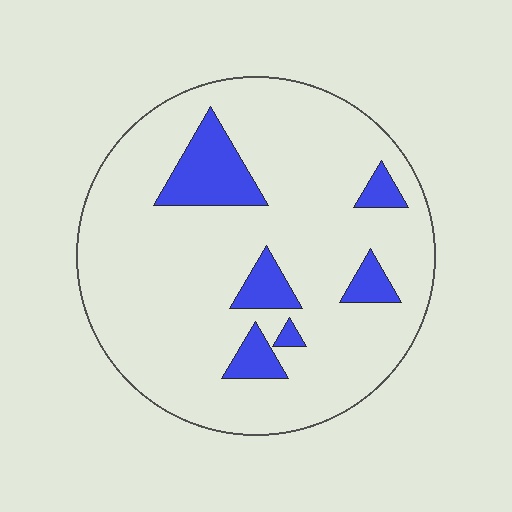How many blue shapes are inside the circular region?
6.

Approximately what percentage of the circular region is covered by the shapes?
Approximately 15%.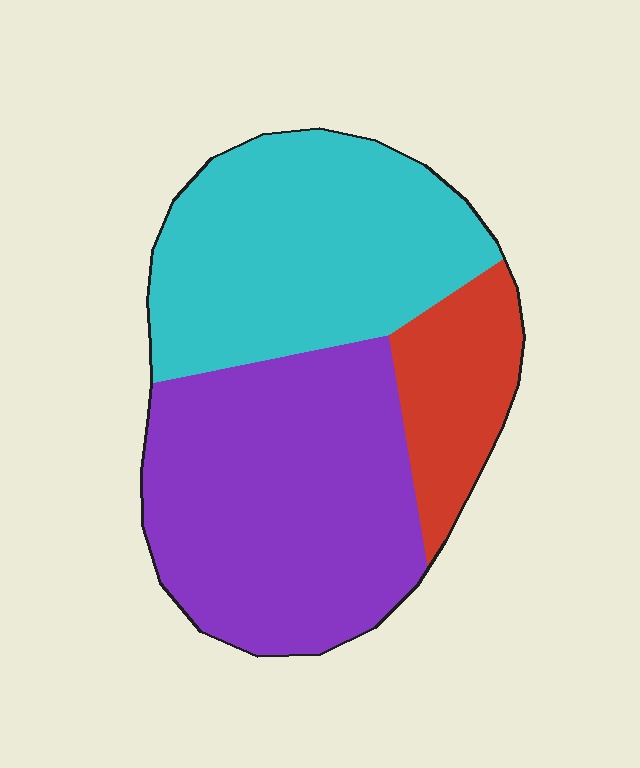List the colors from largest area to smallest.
From largest to smallest: purple, cyan, red.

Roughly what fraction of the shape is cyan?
Cyan takes up about two fifths (2/5) of the shape.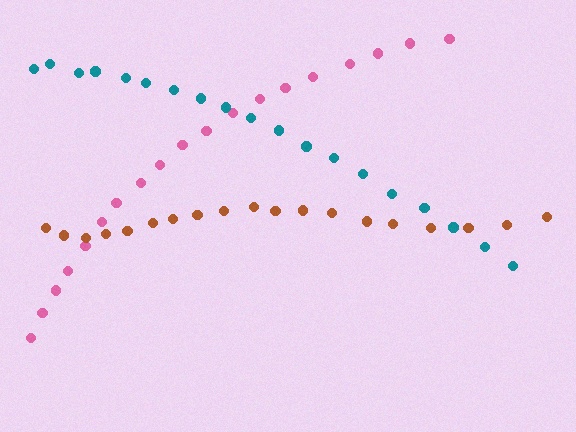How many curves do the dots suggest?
There are 3 distinct paths.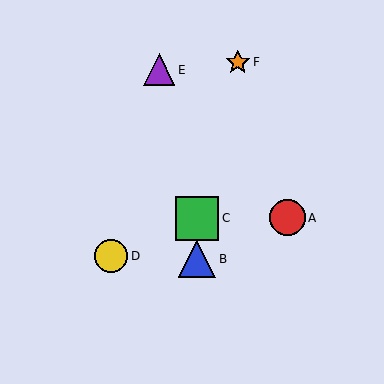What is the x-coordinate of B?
Object B is at x≈197.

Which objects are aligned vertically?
Objects B, C are aligned vertically.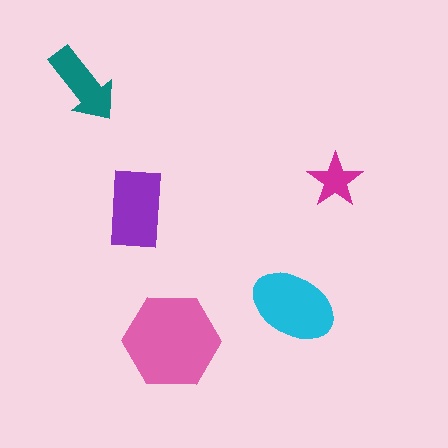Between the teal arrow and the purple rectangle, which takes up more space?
The purple rectangle.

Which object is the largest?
The pink hexagon.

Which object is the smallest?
The magenta star.